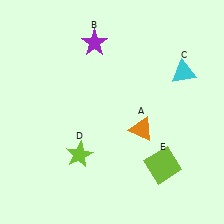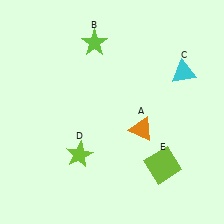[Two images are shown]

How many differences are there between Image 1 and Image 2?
There is 1 difference between the two images.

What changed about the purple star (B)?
In Image 1, B is purple. In Image 2, it changed to lime.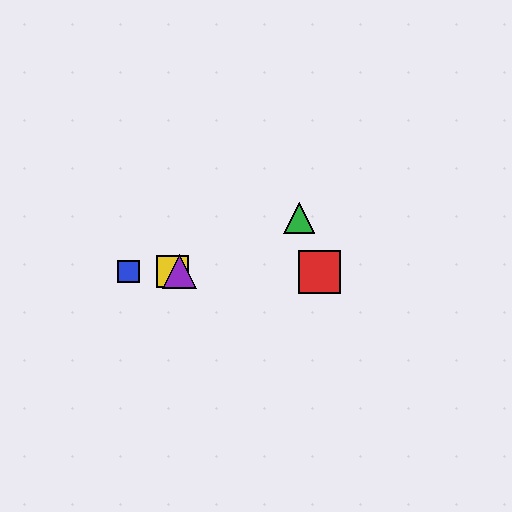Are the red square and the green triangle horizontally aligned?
No, the red square is at y≈272 and the green triangle is at y≈218.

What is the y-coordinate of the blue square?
The blue square is at y≈272.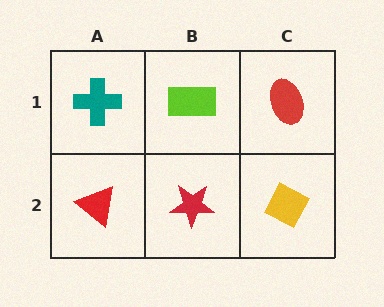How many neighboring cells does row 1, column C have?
2.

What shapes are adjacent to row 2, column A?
A teal cross (row 1, column A), a red star (row 2, column B).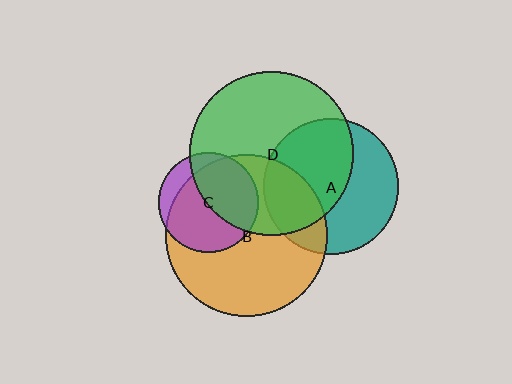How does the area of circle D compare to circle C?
Approximately 2.7 times.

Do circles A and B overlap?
Yes.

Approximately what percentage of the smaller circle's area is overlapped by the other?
Approximately 30%.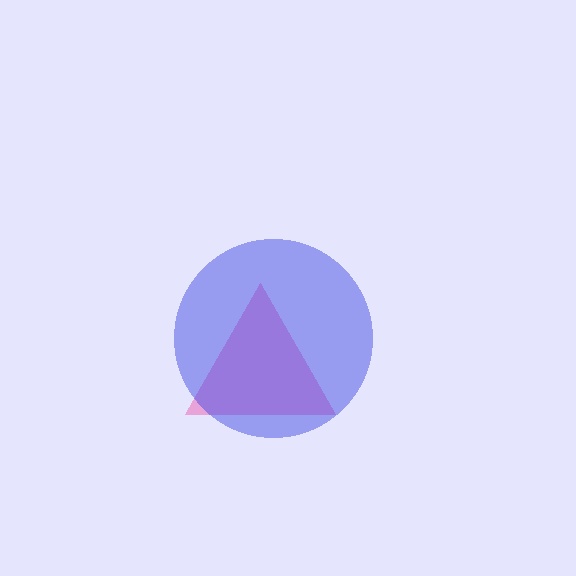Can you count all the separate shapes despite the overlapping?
Yes, there are 2 separate shapes.